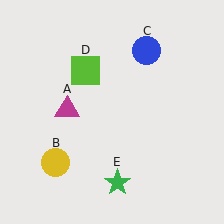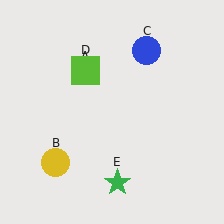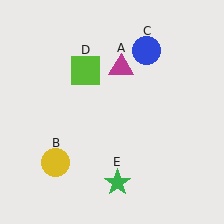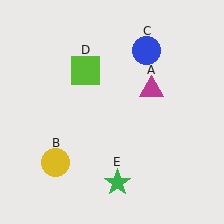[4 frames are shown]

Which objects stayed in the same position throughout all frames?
Yellow circle (object B) and blue circle (object C) and lime square (object D) and green star (object E) remained stationary.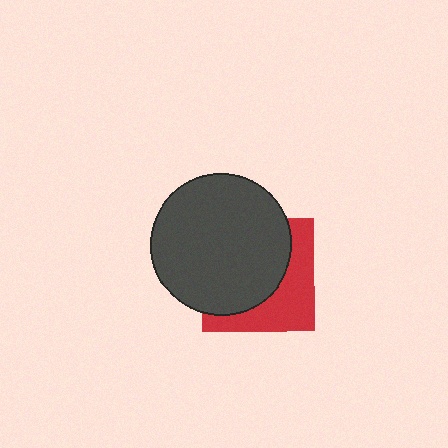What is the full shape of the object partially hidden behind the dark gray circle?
The partially hidden object is a red square.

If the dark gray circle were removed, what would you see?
You would see the complete red square.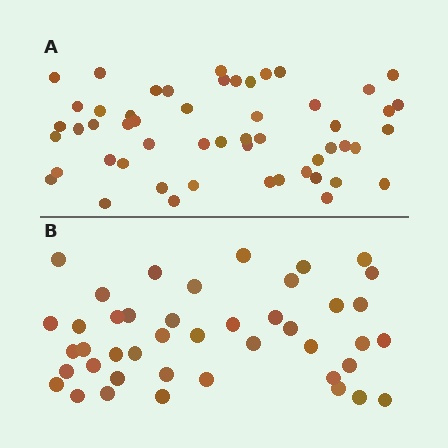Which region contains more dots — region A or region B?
Region A (the top region) has more dots.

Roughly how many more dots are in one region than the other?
Region A has roughly 10 or so more dots than region B.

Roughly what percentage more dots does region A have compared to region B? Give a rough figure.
About 25% more.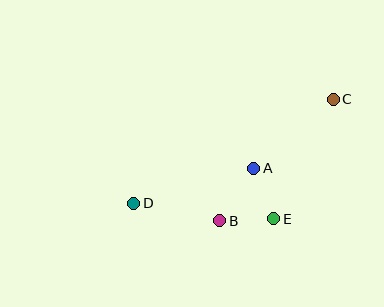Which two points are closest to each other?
Points B and E are closest to each other.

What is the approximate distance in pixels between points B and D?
The distance between B and D is approximately 87 pixels.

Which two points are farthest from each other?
Points C and D are farthest from each other.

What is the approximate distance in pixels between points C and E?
The distance between C and E is approximately 134 pixels.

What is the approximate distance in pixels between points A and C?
The distance between A and C is approximately 105 pixels.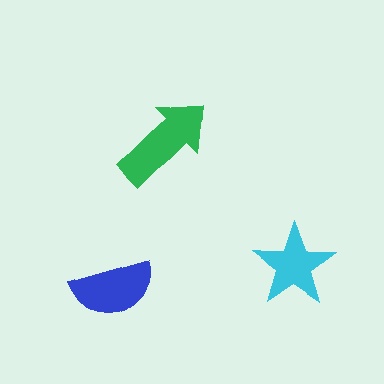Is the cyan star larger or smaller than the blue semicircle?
Smaller.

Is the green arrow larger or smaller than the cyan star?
Larger.